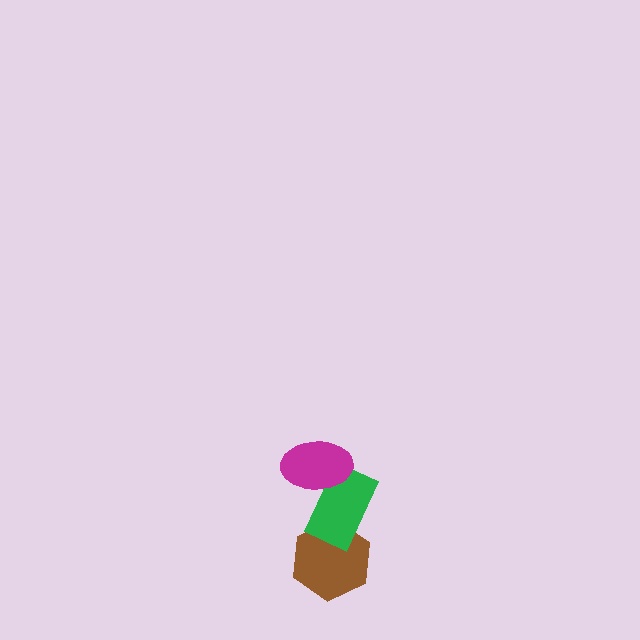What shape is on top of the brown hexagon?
The green rectangle is on top of the brown hexagon.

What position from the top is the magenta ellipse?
The magenta ellipse is 1st from the top.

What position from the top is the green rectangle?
The green rectangle is 2nd from the top.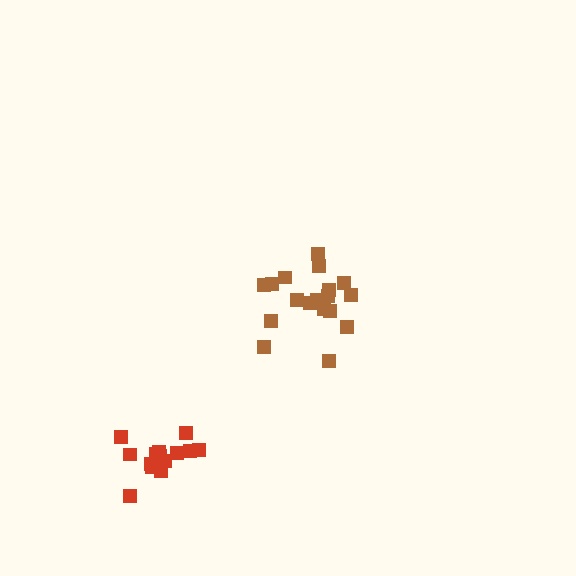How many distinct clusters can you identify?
There are 2 distinct clusters.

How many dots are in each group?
Group 1: 15 dots, Group 2: 19 dots (34 total).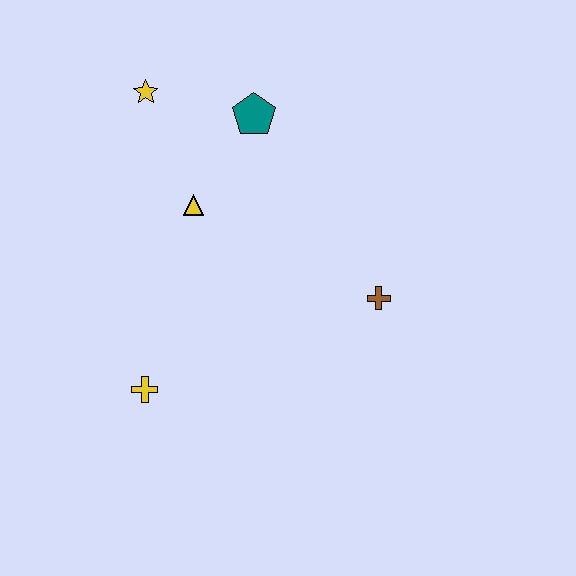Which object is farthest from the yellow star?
The brown cross is farthest from the yellow star.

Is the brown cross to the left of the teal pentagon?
No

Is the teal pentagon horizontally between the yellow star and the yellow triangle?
No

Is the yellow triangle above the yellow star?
No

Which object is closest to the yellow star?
The teal pentagon is closest to the yellow star.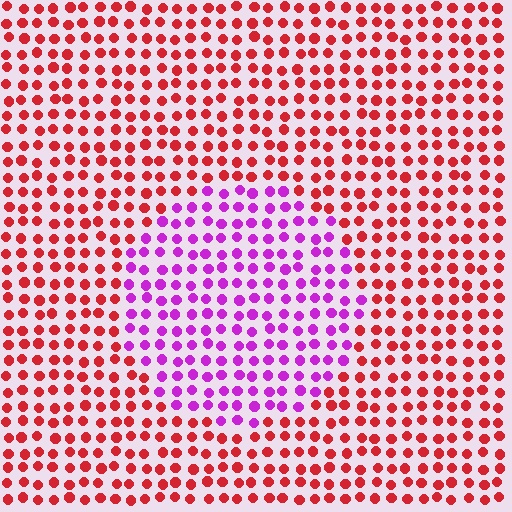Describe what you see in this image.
The image is filled with small red elements in a uniform arrangement. A circle-shaped region is visible where the elements are tinted to a slightly different hue, forming a subtle color boundary.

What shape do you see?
I see a circle.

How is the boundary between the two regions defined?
The boundary is defined purely by a slight shift in hue (about 59 degrees). Spacing, size, and orientation are identical on both sides.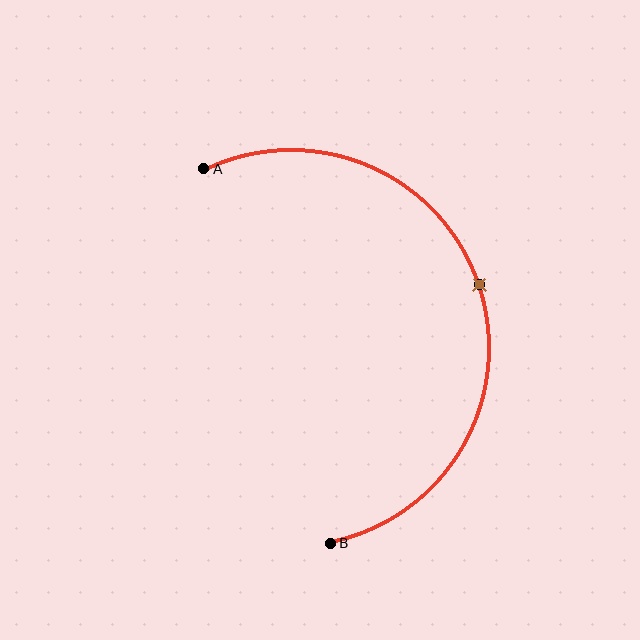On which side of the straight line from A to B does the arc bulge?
The arc bulges to the right of the straight line connecting A and B.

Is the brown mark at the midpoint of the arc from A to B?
Yes. The brown mark lies on the arc at equal arc-length from both A and B — it is the arc midpoint.